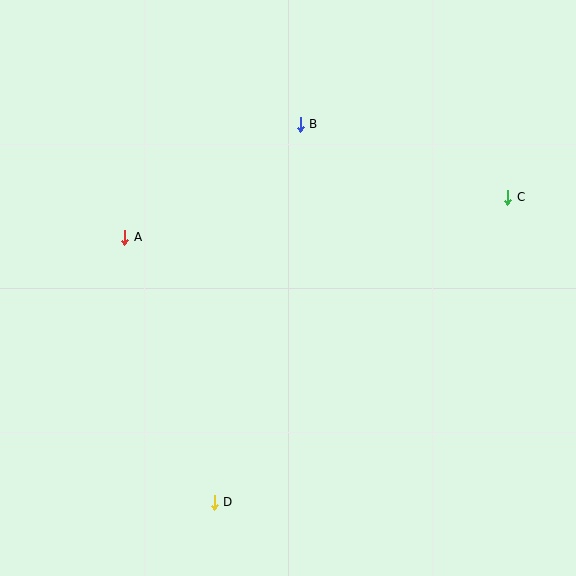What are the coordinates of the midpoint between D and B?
The midpoint between D and B is at (257, 313).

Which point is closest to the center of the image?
Point B at (300, 124) is closest to the center.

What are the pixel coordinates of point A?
Point A is at (125, 237).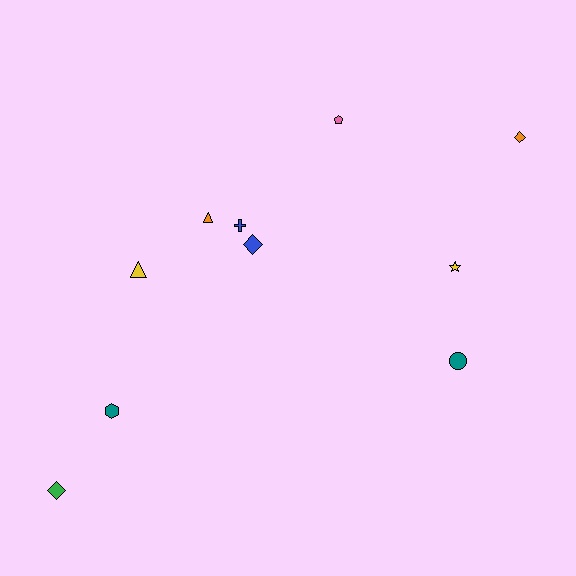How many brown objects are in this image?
There are no brown objects.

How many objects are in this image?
There are 10 objects.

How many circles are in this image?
There is 1 circle.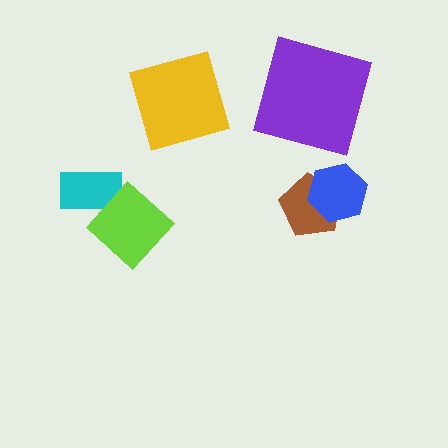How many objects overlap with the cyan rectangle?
1 object overlaps with the cyan rectangle.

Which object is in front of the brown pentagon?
The blue hexagon is in front of the brown pentagon.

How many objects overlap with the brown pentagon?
1 object overlaps with the brown pentagon.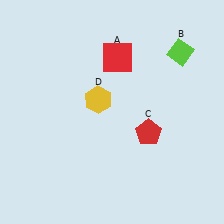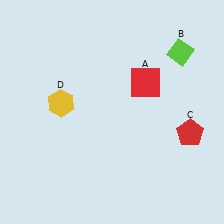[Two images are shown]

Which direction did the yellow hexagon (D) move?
The yellow hexagon (D) moved left.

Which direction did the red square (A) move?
The red square (A) moved right.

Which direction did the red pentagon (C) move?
The red pentagon (C) moved right.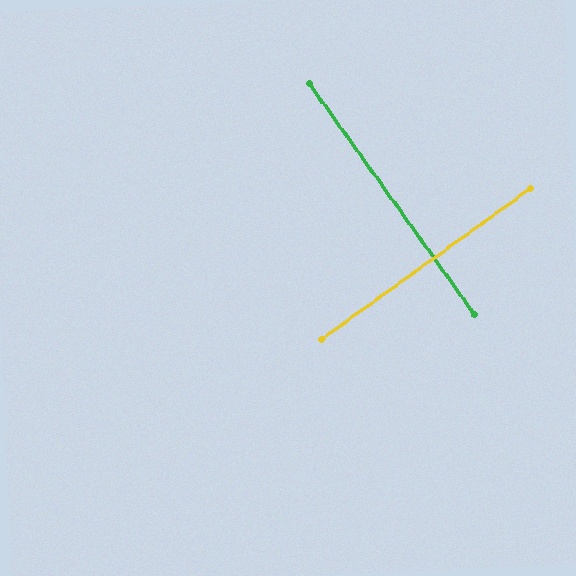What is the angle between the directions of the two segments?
Approximately 90 degrees.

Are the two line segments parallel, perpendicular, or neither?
Perpendicular — they meet at approximately 90°.